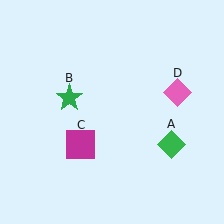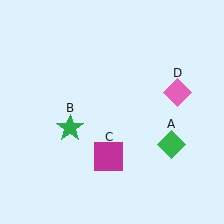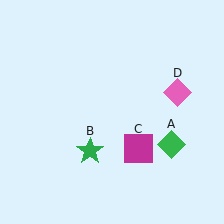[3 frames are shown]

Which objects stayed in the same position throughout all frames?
Green diamond (object A) and pink diamond (object D) remained stationary.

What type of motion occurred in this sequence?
The green star (object B), magenta square (object C) rotated counterclockwise around the center of the scene.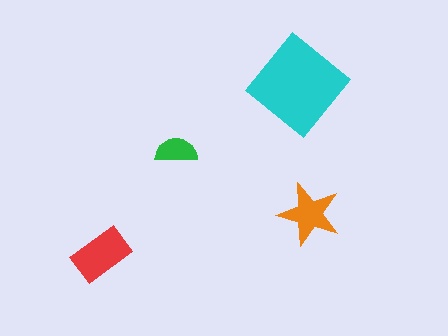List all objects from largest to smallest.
The cyan diamond, the red rectangle, the orange star, the green semicircle.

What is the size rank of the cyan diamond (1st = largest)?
1st.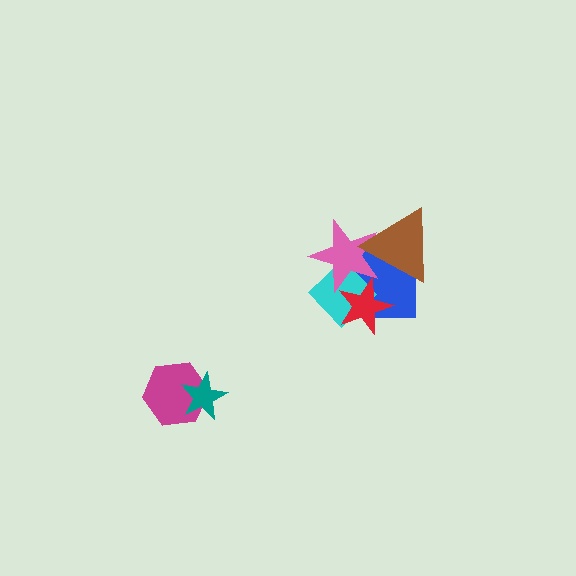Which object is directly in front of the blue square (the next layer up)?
The cyan diamond is directly in front of the blue square.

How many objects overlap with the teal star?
1 object overlaps with the teal star.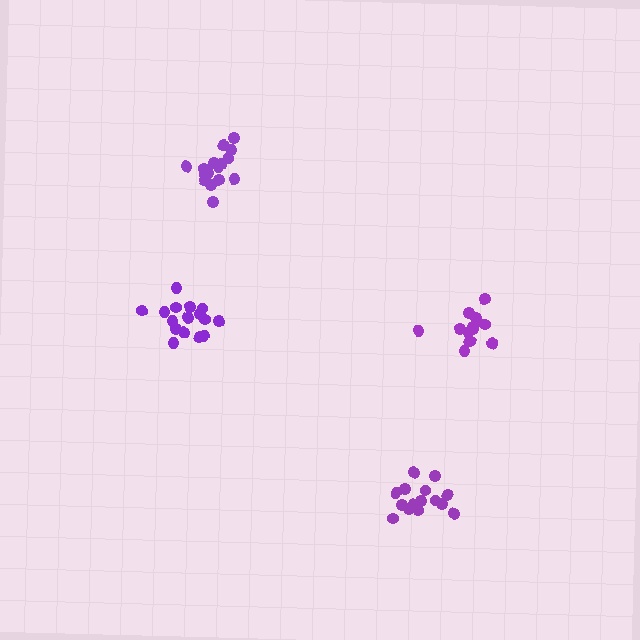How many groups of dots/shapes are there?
There are 4 groups.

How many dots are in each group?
Group 1: 16 dots, Group 2: 14 dots, Group 3: 16 dots, Group 4: 16 dots (62 total).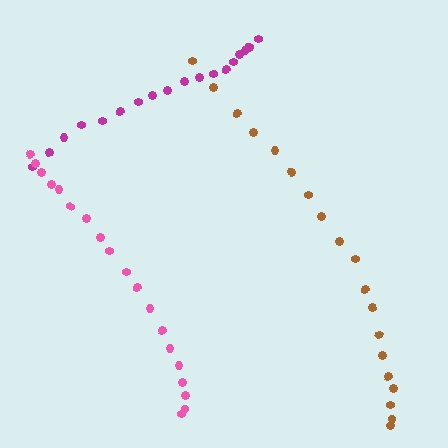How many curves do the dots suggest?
There are 3 distinct paths.